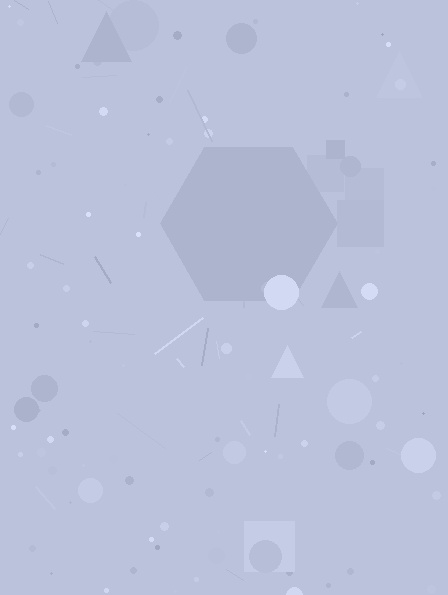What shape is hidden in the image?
A hexagon is hidden in the image.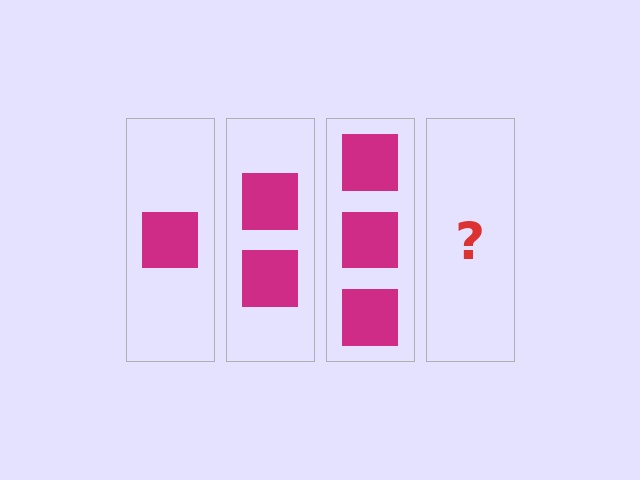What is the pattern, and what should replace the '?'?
The pattern is that each step adds one more square. The '?' should be 4 squares.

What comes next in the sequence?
The next element should be 4 squares.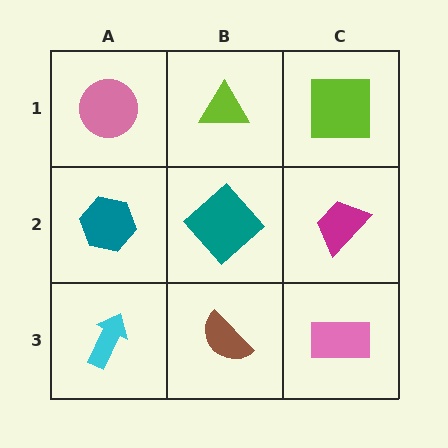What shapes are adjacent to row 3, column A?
A teal hexagon (row 2, column A), a brown semicircle (row 3, column B).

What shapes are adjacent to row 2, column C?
A lime square (row 1, column C), a pink rectangle (row 3, column C), a teal diamond (row 2, column B).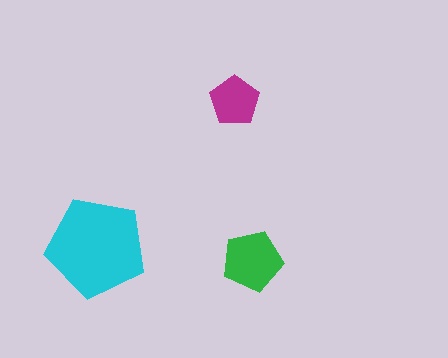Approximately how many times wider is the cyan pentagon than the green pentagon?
About 1.5 times wider.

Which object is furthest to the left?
The cyan pentagon is leftmost.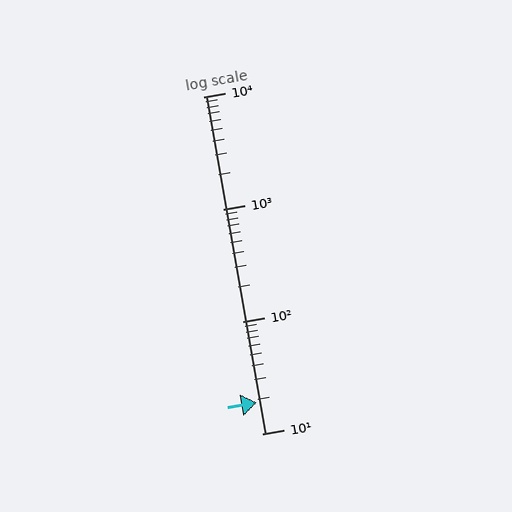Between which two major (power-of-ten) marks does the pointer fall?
The pointer is between 10 and 100.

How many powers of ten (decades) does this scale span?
The scale spans 3 decades, from 10 to 10000.